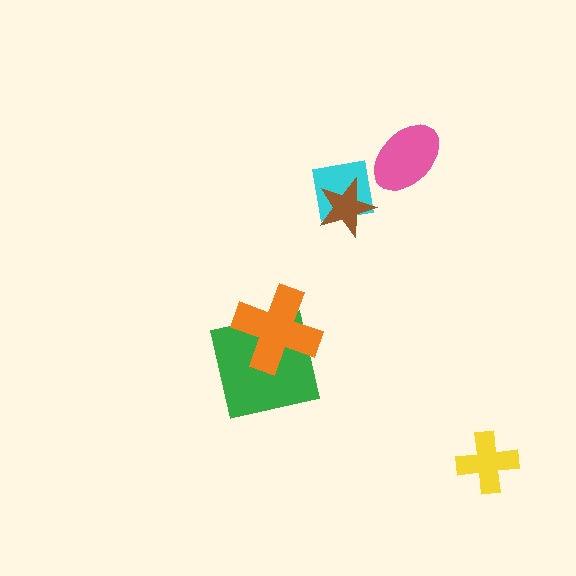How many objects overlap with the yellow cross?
0 objects overlap with the yellow cross.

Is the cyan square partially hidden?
Yes, it is partially covered by another shape.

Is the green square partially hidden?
Yes, it is partially covered by another shape.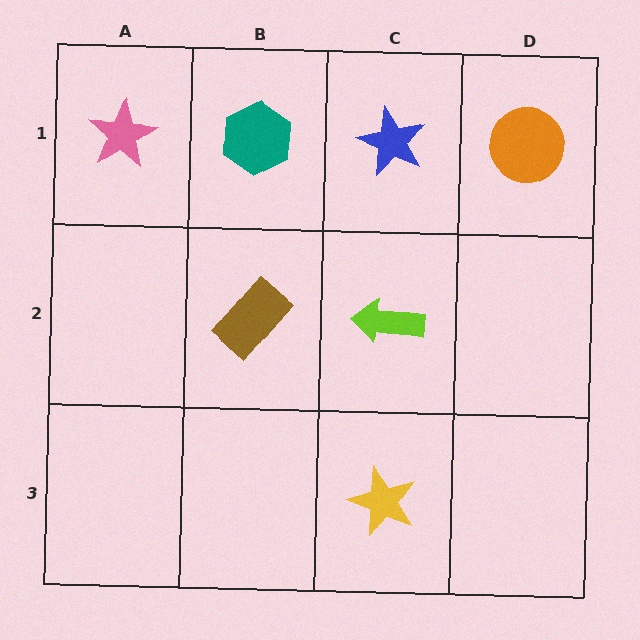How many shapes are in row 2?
2 shapes.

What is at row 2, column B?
A brown rectangle.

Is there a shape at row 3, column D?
No, that cell is empty.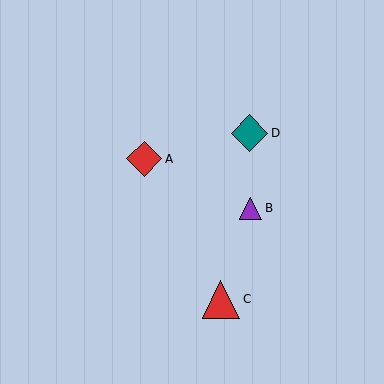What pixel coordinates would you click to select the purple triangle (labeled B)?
Click at (251, 208) to select the purple triangle B.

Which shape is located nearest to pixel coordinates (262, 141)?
The teal diamond (labeled D) at (249, 133) is nearest to that location.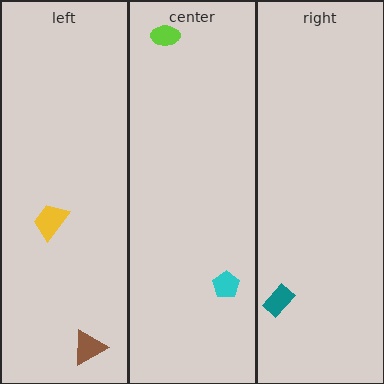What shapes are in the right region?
The teal rectangle.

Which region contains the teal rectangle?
The right region.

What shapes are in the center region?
The lime ellipse, the cyan pentagon.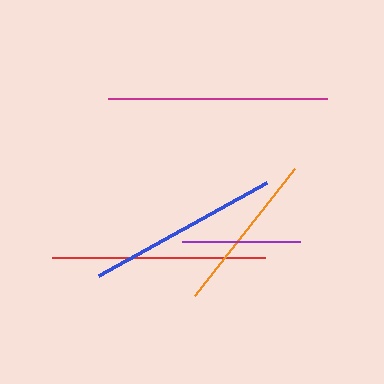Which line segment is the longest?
The magenta line is the longest at approximately 219 pixels.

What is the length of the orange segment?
The orange segment is approximately 162 pixels long.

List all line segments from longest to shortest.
From longest to shortest: magenta, red, blue, orange, purple.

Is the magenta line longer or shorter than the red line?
The magenta line is longer than the red line.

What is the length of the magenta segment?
The magenta segment is approximately 219 pixels long.